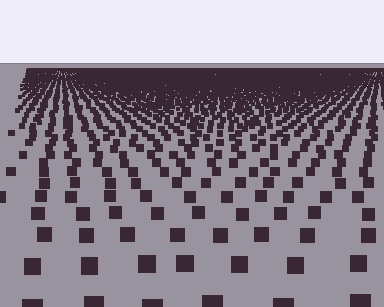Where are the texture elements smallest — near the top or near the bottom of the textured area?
Near the top.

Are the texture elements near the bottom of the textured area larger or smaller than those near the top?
Larger. Near the bottom, elements are closer to the viewer and appear at a bigger on-screen size.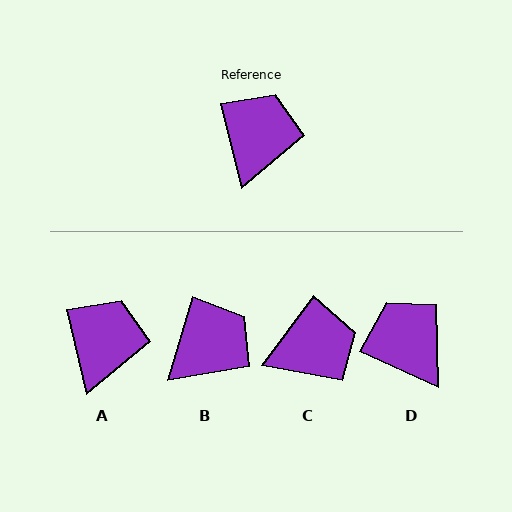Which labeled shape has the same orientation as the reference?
A.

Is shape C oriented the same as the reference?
No, it is off by about 50 degrees.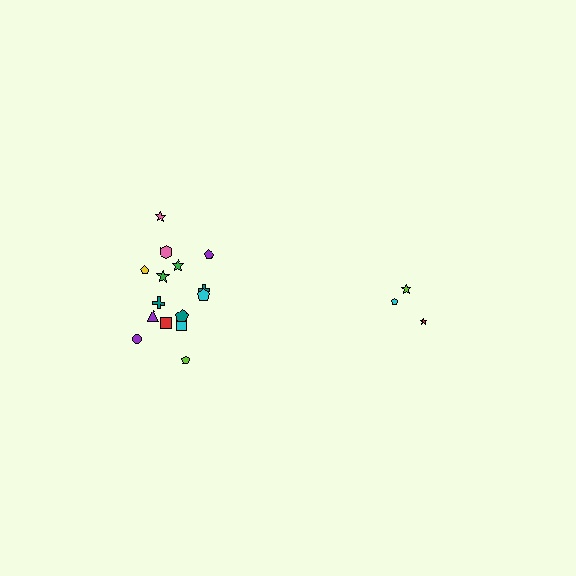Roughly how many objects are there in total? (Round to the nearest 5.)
Roughly 20 objects in total.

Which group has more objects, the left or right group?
The left group.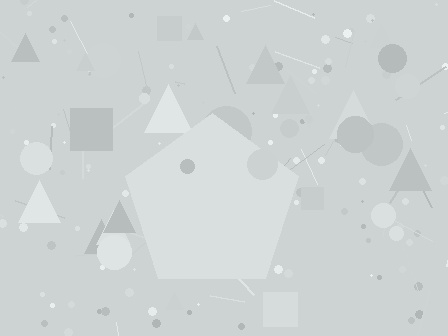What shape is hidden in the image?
A pentagon is hidden in the image.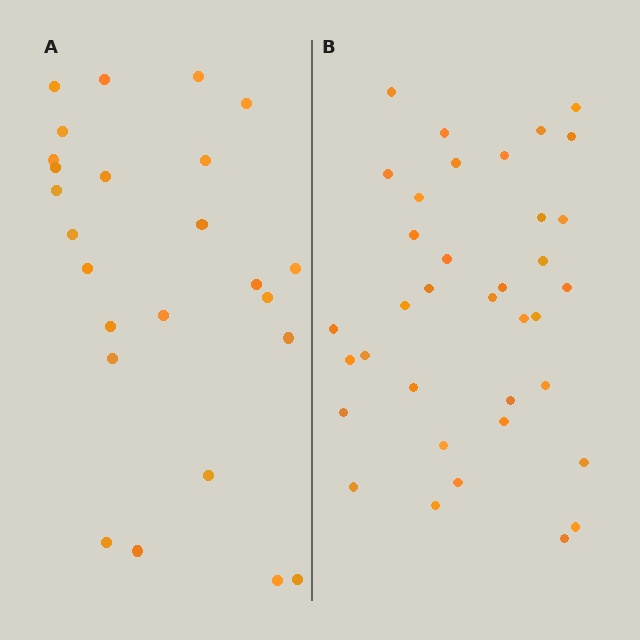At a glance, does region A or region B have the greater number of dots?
Region B (the right region) has more dots.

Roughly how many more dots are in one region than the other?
Region B has roughly 12 or so more dots than region A.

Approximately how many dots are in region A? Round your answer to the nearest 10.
About 20 dots. (The exact count is 25, which rounds to 20.)